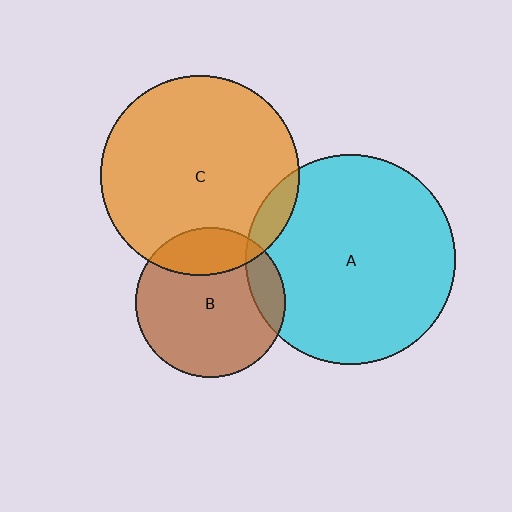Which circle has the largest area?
Circle A (cyan).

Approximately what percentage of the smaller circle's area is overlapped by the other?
Approximately 20%.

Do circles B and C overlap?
Yes.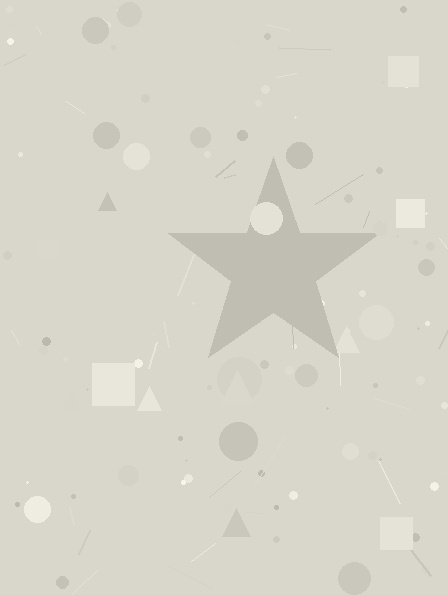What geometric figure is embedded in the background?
A star is embedded in the background.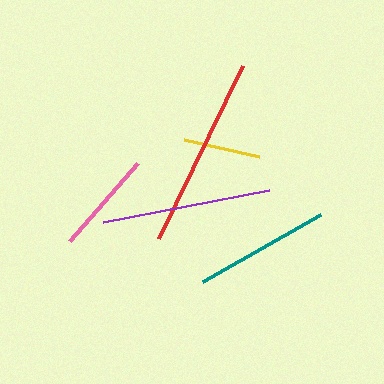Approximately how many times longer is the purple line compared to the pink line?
The purple line is approximately 1.6 times the length of the pink line.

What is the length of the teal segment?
The teal segment is approximately 136 pixels long.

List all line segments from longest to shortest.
From longest to shortest: red, purple, teal, pink, yellow.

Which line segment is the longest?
The red line is the longest at approximately 192 pixels.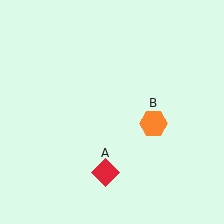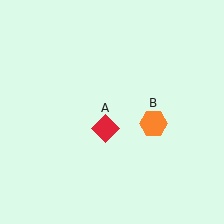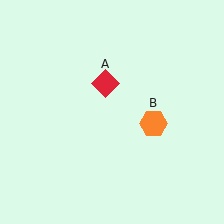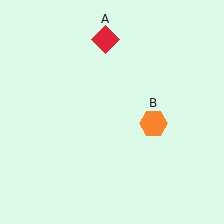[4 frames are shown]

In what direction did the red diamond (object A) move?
The red diamond (object A) moved up.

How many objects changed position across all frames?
1 object changed position: red diamond (object A).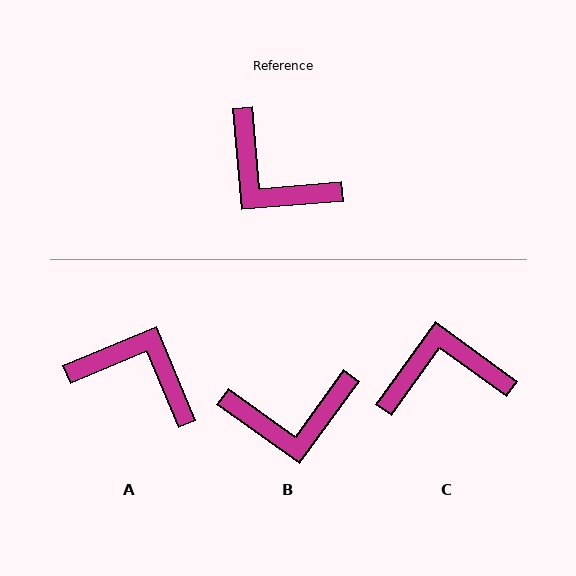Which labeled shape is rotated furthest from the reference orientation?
A, about 162 degrees away.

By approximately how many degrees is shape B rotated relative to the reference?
Approximately 49 degrees counter-clockwise.